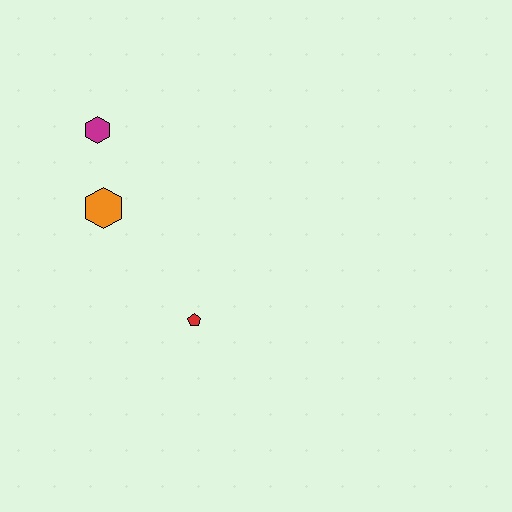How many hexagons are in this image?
There are 2 hexagons.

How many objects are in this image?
There are 3 objects.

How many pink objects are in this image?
There are no pink objects.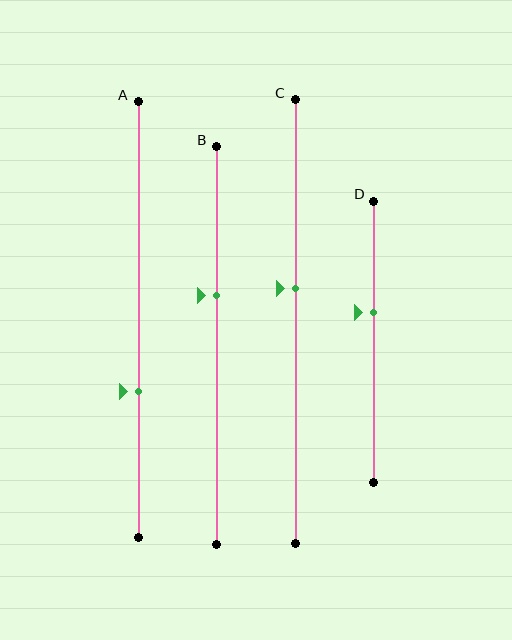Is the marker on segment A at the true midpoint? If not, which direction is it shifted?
No, the marker on segment A is shifted downward by about 17% of the segment length.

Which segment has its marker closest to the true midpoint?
Segment C has its marker closest to the true midpoint.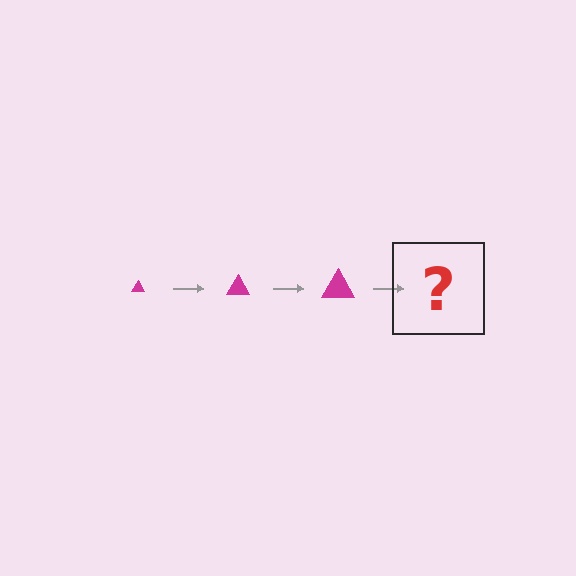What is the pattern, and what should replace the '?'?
The pattern is that the triangle gets progressively larger each step. The '?' should be a magenta triangle, larger than the previous one.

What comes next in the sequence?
The next element should be a magenta triangle, larger than the previous one.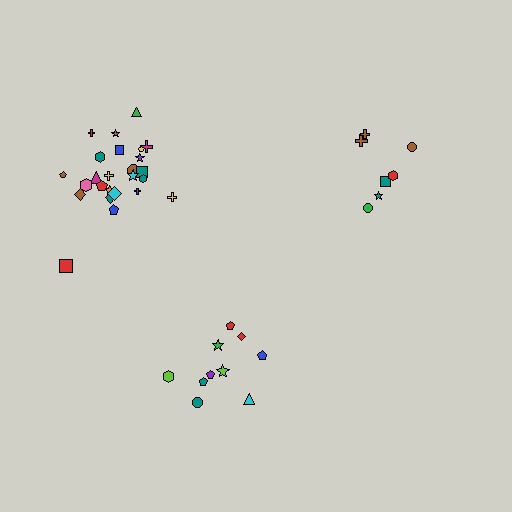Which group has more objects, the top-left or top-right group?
The top-left group.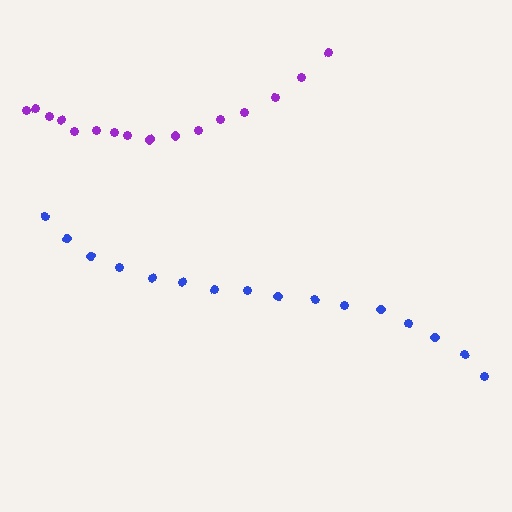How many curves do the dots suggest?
There are 2 distinct paths.